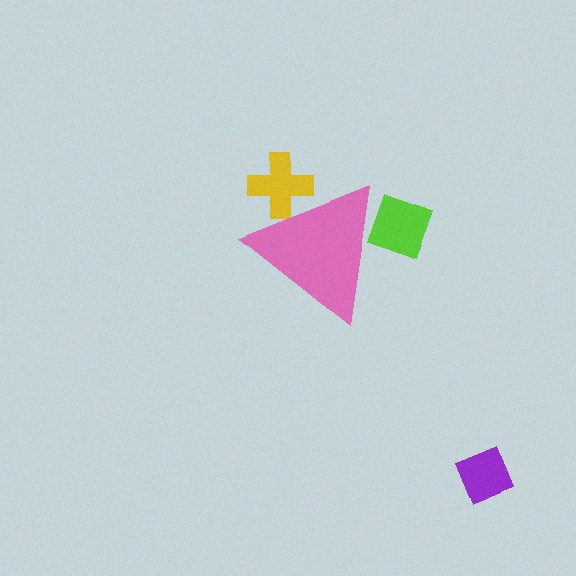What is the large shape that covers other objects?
A pink triangle.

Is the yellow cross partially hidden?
Yes, the yellow cross is partially hidden behind the pink triangle.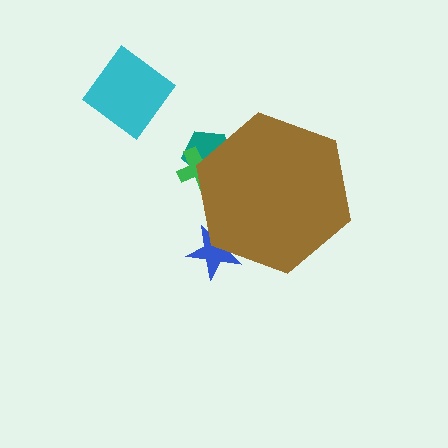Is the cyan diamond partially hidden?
No, the cyan diamond is fully visible.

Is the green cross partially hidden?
Yes, the green cross is partially hidden behind the brown hexagon.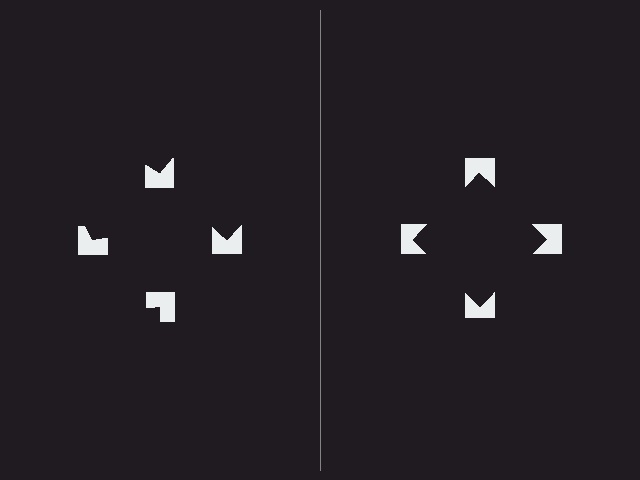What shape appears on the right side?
An illusory square.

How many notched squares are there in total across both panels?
8 — 4 on each side.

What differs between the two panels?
The notched squares are positioned identically on both sides; only the wedge orientations differ. On the right they align to a square; on the left they are misaligned.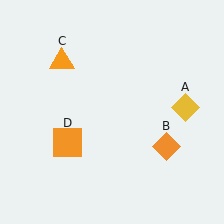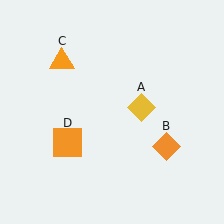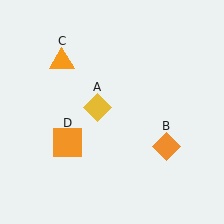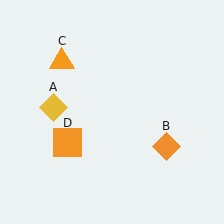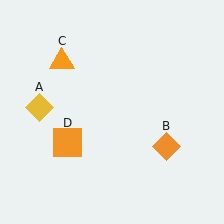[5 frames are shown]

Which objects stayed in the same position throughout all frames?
Orange diamond (object B) and orange triangle (object C) and orange square (object D) remained stationary.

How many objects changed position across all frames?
1 object changed position: yellow diamond (object A).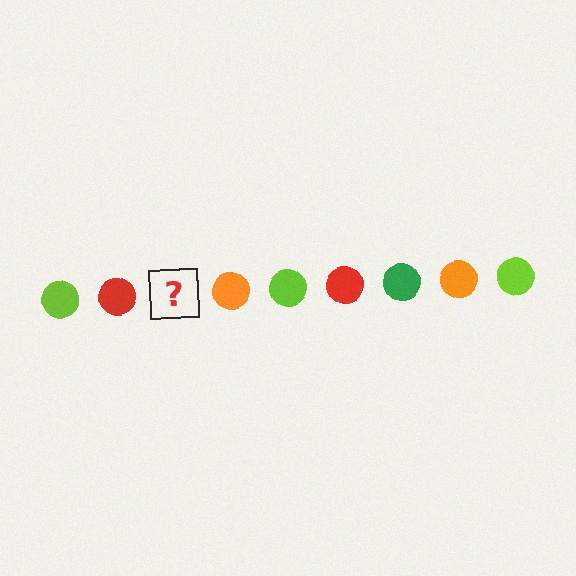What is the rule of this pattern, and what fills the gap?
The rule is that the pattern cycles through lime, red, green, orange circles. The gap should be filled with a green circle.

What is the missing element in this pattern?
The missing element is a green circle.